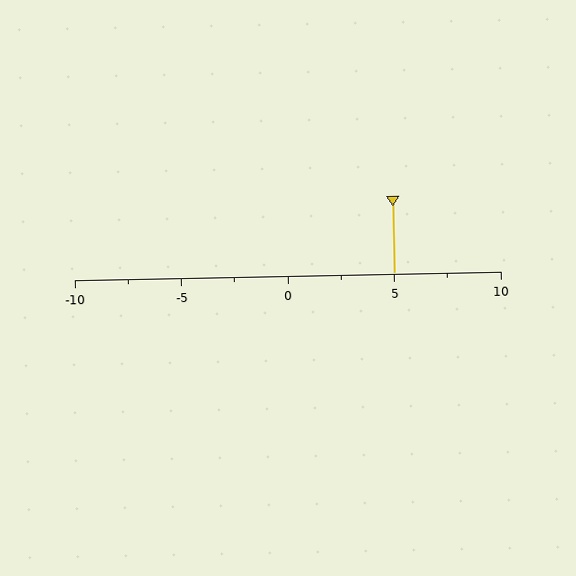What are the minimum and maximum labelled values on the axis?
The axis runs from -10 to 10.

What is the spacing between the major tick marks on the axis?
The major ticks are spaced 5 apart.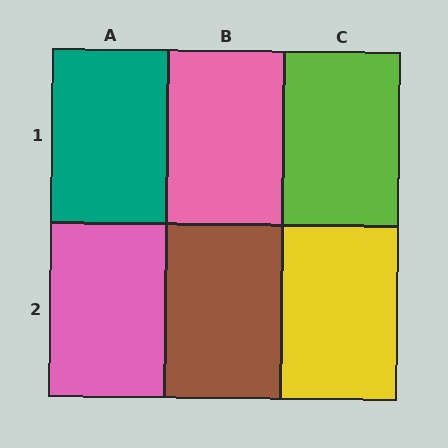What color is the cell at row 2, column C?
Yellow.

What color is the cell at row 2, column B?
Brown.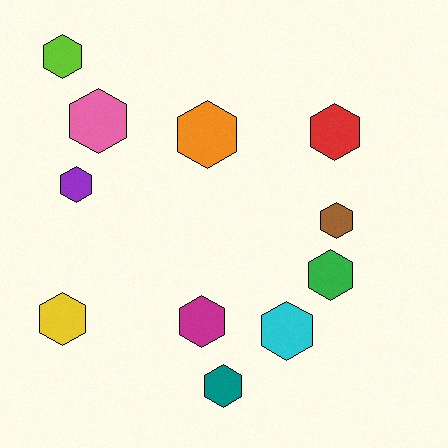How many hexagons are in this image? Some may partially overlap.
There are 11 hexagons.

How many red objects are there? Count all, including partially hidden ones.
There is 1 red object.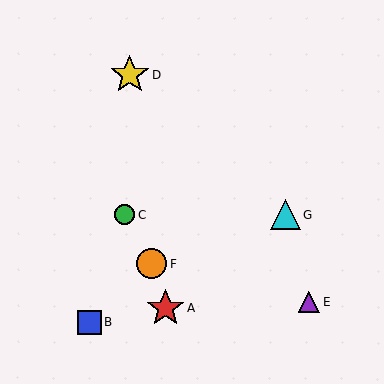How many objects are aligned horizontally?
2 objects (C, G) are aligned horizontally.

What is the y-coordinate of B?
Object B is at y≈322.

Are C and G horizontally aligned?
Yes, both are at y≈215.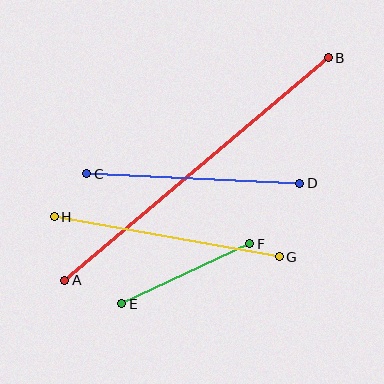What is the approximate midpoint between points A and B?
The midpoint is at approximately (196, 169) pixels.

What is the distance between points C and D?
The distance is approximately 214 pixels.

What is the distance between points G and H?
The distance is approximately 228 pixels.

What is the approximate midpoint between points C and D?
The midpoint is at approximately (193, 179) pixels.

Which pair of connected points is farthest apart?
Points A and B are farthest apart.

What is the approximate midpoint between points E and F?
The midpoint is at approximately (186, 274) pixels.